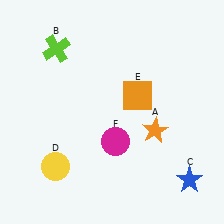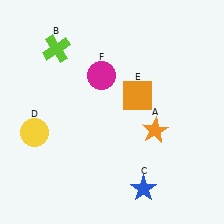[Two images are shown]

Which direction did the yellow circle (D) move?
The yellow circle (D) moved up.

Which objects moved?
The objects that moved are: the blue star (C), the yellow circle (D), the magenta circle (F).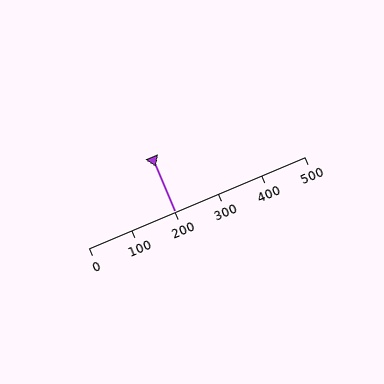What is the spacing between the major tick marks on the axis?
The major ticks are spaced 100 apart.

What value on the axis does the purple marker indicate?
The marker indicates approximately 200.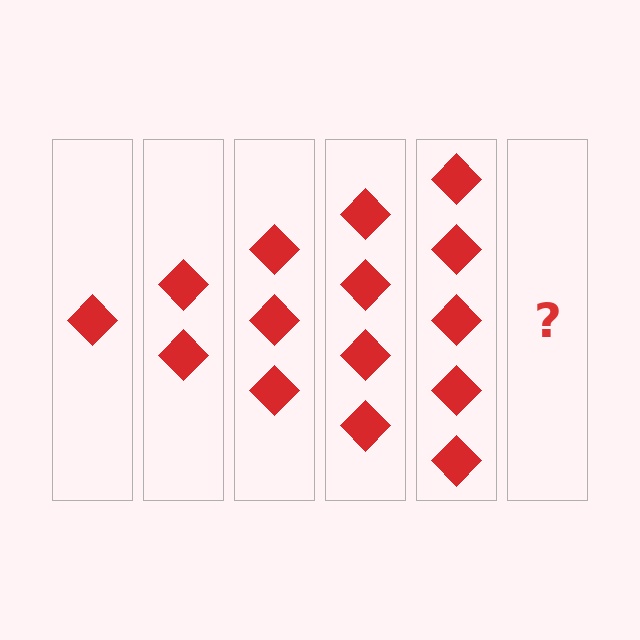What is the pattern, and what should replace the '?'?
The pattern is that each step adds one more diamond. The '?' should be 6 diamonds.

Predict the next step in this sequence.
The next step is 6 diamonds.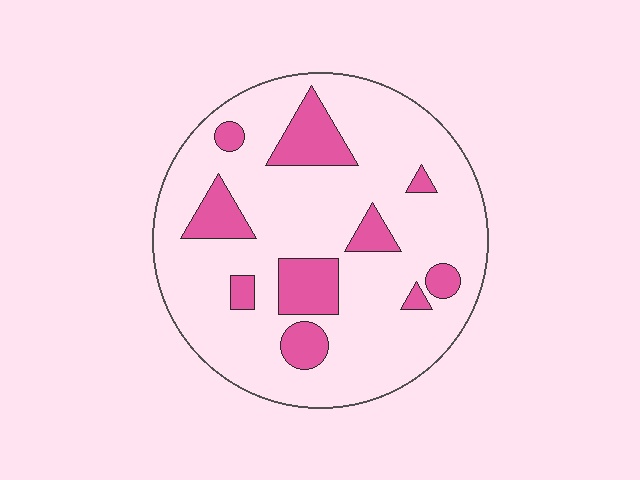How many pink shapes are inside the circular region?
10.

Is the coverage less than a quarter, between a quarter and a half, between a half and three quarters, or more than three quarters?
Less than a quarter.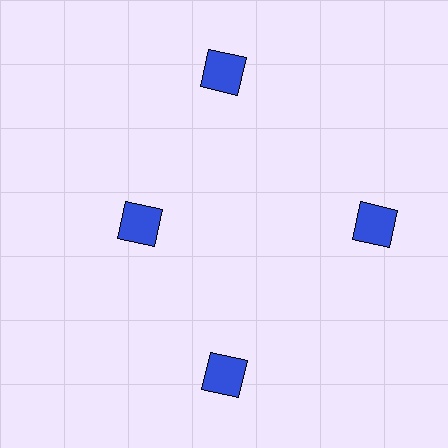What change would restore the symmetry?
The symmetry would be restored by moving it outward, back onto the ring so that all 4 squares sit at equal angles and equal distance from the center.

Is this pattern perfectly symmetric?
No. The 4 blue squares are arranged in a ring, but one element near the 9 o'clock position is pulled inward toward the center, breaking the 4-fold rotational symmetry.